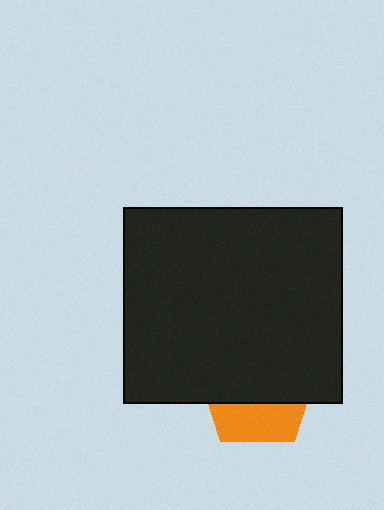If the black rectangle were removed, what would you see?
You would see the complete orange pentagon.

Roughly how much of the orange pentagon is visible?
A small part of it is visible (roughly 35%).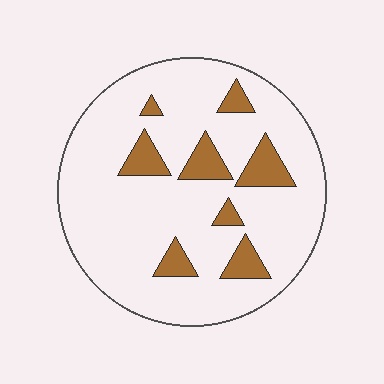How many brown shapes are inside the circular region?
8.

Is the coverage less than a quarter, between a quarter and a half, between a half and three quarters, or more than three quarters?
Less than a quarter.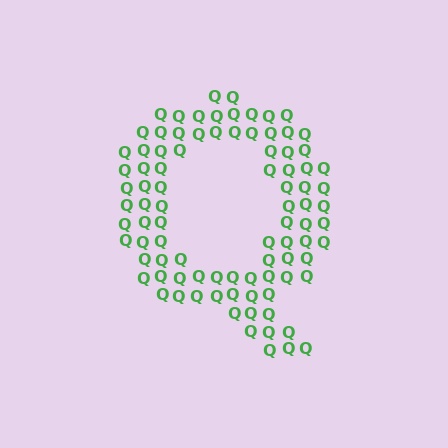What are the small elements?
The small elements are letter Q's.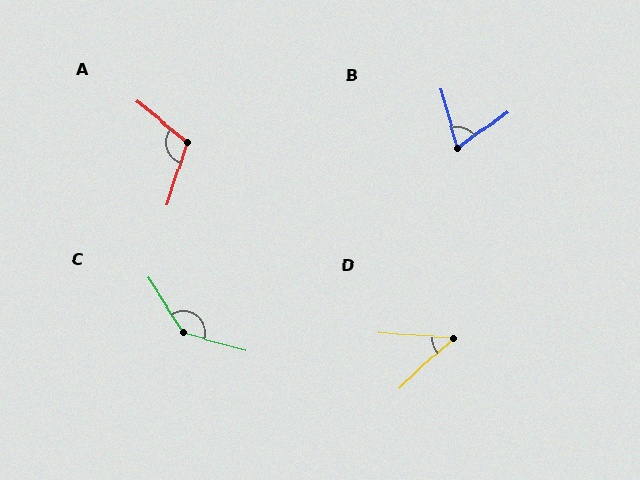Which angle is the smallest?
D, at approximately 46 degrees.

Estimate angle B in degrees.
Approximately 70 degrees.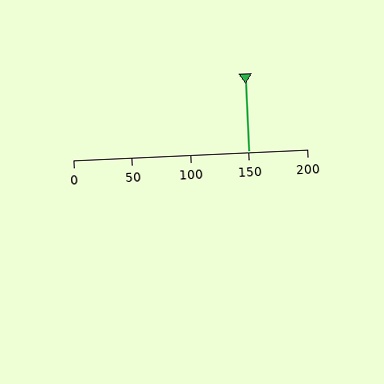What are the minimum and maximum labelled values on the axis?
The axis runs from 0 to 200.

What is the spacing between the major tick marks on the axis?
The major ticks are spaced 50 apart.